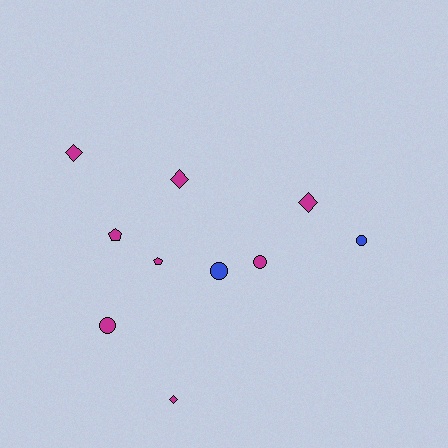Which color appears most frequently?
Magenta, with 8 objects.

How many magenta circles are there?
There are 2 magenta circles.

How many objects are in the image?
There are 10 objects.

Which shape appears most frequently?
Circle, with 4 objects.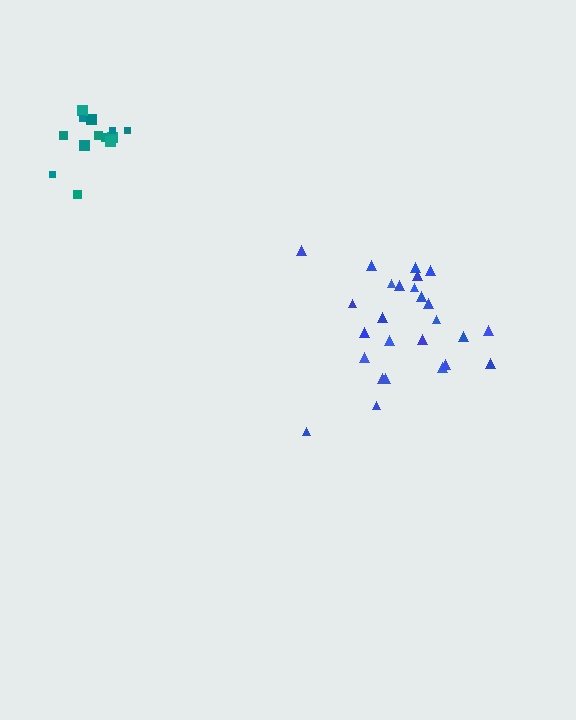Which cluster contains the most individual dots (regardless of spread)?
Blue (26).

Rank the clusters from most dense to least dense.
teal, blue.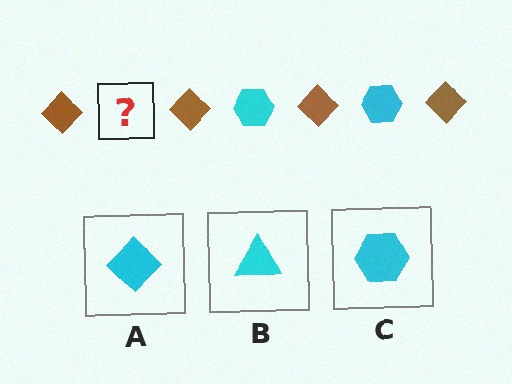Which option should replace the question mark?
Option C.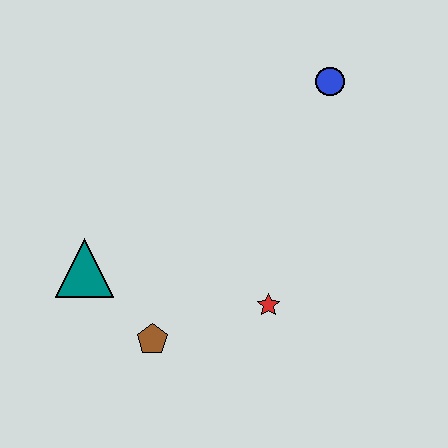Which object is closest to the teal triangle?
The brown pentagon is closest to the teal triangle.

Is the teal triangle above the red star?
Yes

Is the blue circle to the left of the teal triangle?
No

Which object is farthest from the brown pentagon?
The blue circle is farthest from the brown pentagon.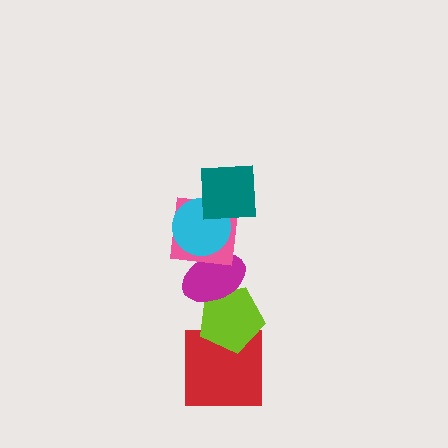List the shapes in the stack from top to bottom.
From top to bottom: the teal square, the cyan circle, the pink square, the magenta ellipse, the lime pentagon, the red square.